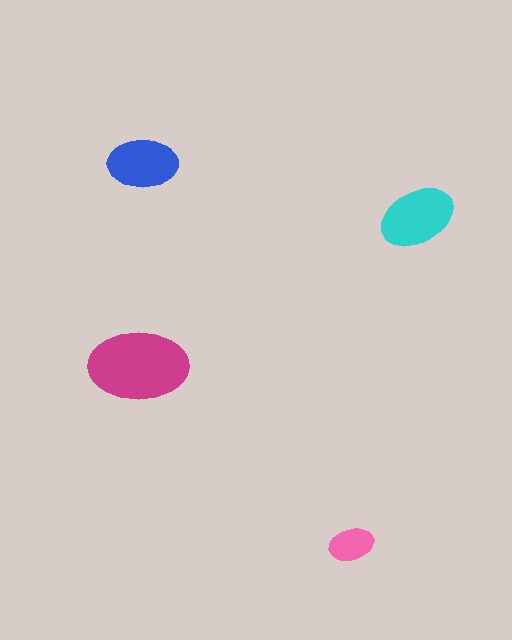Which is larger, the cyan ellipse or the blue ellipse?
The cyan one.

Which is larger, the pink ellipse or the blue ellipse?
The blue one.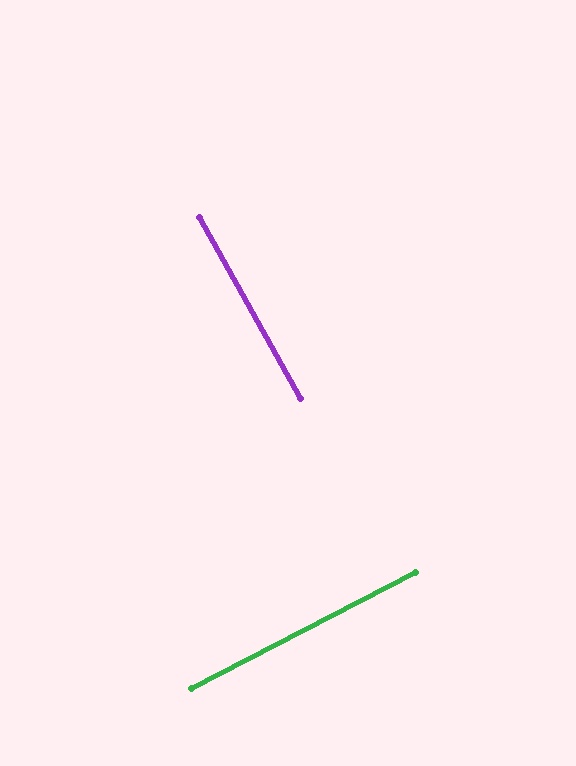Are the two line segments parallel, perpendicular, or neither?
Perpendicular — they meet at approximately 88°.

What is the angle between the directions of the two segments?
Approximately 88 degrees.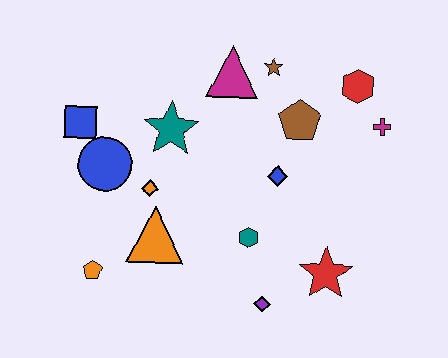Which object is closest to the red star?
The purple diamond is closest to the red star.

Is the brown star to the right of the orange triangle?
Yes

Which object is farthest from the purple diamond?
The blue square is farthest from the purple diamond.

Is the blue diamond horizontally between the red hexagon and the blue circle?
Yes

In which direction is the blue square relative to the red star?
The blue square is to the left of the red star.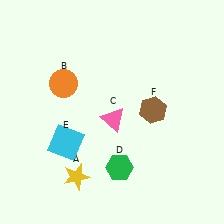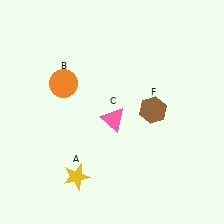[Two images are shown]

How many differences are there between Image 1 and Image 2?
There are 2 differences between the two images.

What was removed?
The green hexagon (D), the cyan square (E) were removed in Image 2.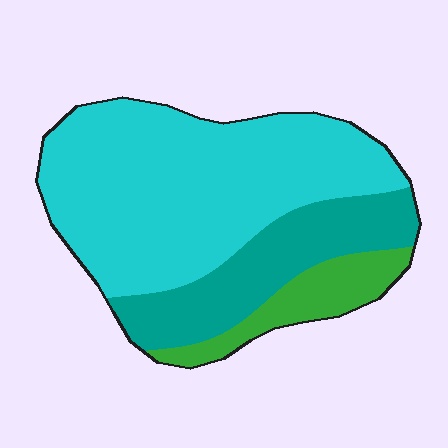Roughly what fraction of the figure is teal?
Teal takes up about one quarter (1/4) of the figure.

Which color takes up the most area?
Cyan, at roughly 60%.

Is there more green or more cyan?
Cyan.